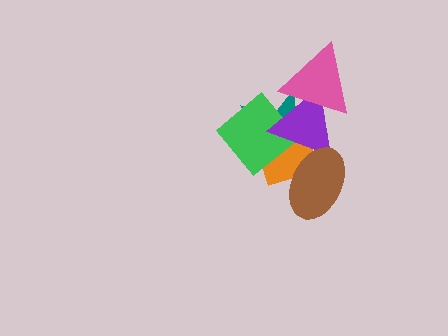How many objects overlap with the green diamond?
3 objects overlap with the green diamond.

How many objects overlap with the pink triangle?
2 objects overlap with the pink triangle.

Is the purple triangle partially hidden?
Yes, it is partially covered by another shape.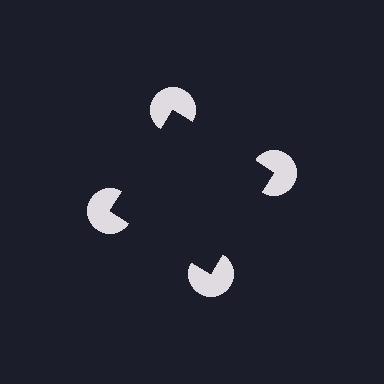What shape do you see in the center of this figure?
An illusory square — its edges are inferred from the aligned wedge cuts in the pac-man discs, not physically drawn.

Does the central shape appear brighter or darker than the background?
It typically appears slightly darker than the background, even though no actual brightness change is drawn.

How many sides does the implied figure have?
4 sides.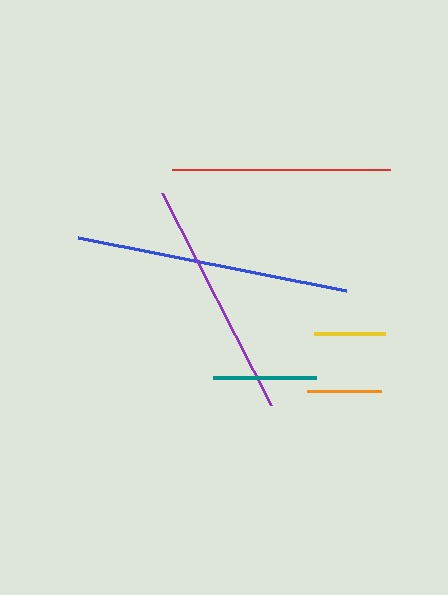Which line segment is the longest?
The blue line is the longest at approximately 273 pixels.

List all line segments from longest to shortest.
From longest to shortest: blue, purple, red, teal, orange, yellow.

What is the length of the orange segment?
The orange segment is approximately 74 pixels long.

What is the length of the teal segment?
The teal segment is approximately 103 pixels long.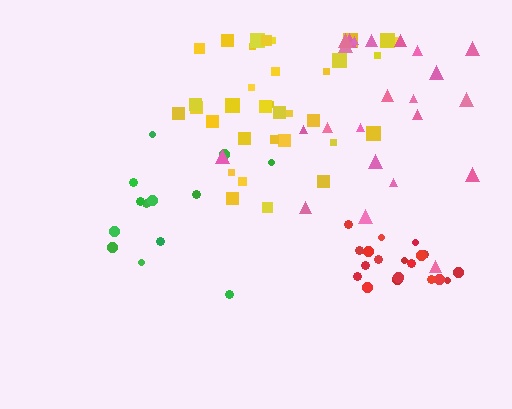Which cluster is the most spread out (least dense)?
Pink.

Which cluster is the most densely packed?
Red.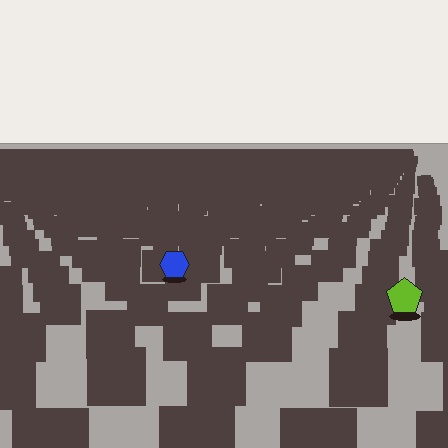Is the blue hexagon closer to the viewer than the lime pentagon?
No. The lime pentagon is closer — you can tell from the texture gradient: the ground texture is coarser near it.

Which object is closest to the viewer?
The lime pentagon is closest. The texture marks near it are larger and more spread out.